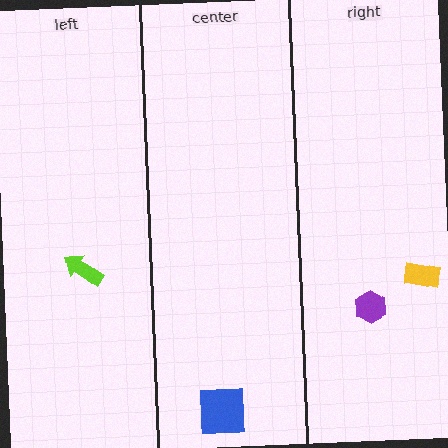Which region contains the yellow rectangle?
The right region.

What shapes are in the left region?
The lime arrow.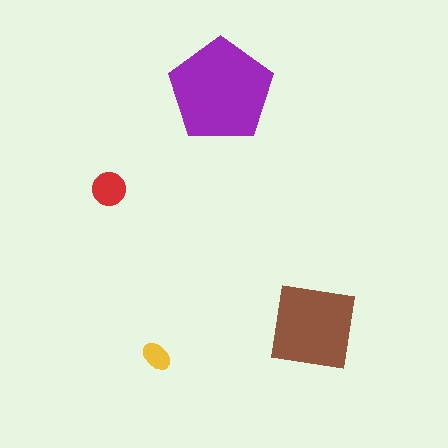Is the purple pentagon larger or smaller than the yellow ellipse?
Larger.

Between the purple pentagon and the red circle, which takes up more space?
The purple pentagon.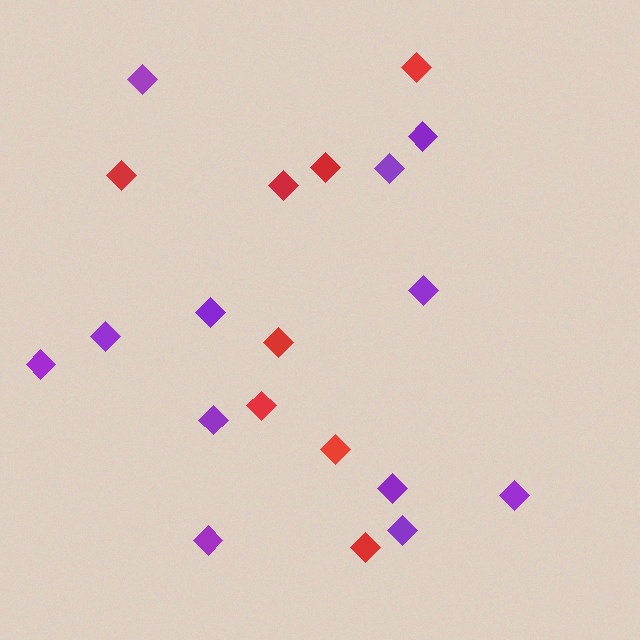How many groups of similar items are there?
There are 2 groups: one group of red diamonds (8) and one group of purple diamonds (12).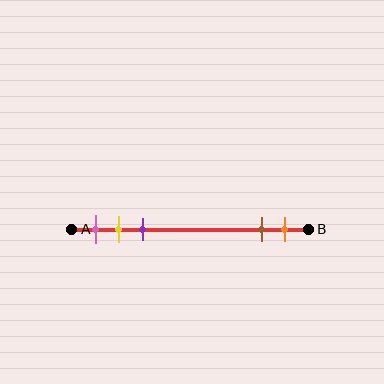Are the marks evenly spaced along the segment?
No, the marks are not evenly spaced.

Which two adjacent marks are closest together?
The yellow and purple marks are the closest adjacent pair.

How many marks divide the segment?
There are 5 marks dividing the segment.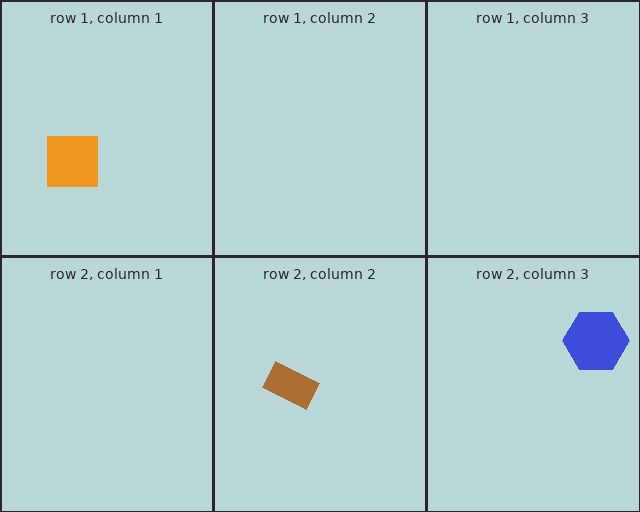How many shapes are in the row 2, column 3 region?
1.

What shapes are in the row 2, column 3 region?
The blue hexagon.